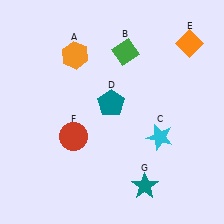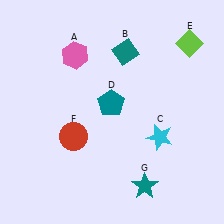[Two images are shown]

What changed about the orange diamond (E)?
In Image 1, E is orange. In Image 2, it changed to lime.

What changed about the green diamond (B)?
In Image 1, B is green. In Image 2, it changed to teal.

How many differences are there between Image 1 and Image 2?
There are 3 differences between the two images.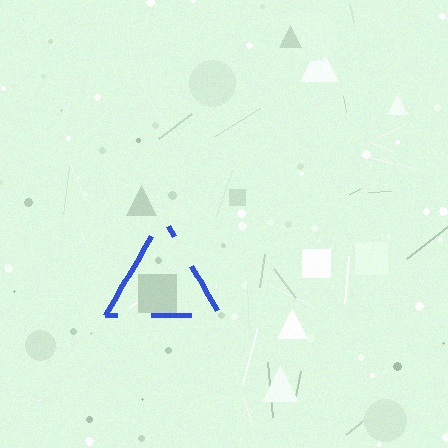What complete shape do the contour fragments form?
The contour fragments form a triangle.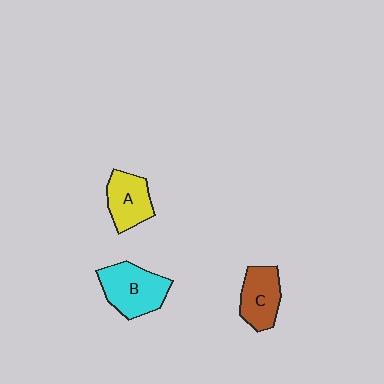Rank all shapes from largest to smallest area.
From largest to smallest: B (cyan), C (brown), A (yellow).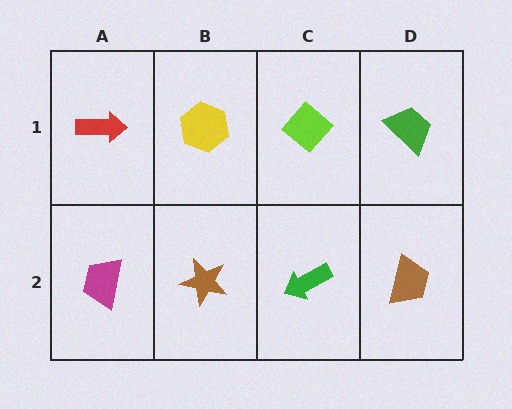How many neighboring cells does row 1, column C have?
3.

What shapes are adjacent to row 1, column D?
A brown trapezoid (row 2, column D), a lime diamond (row 1, column C).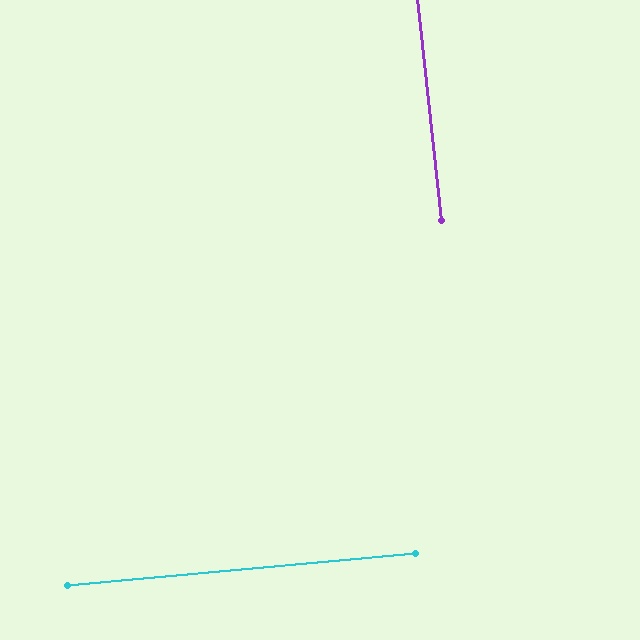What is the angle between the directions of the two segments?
Approximately 89 degrees.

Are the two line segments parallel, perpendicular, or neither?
Perpendicular — they meet at approximately 89°.